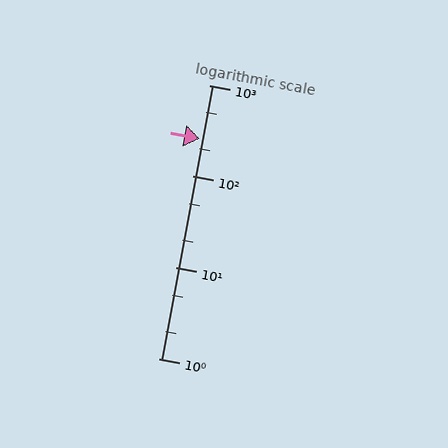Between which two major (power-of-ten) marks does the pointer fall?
The pointer is between 100 and 1000.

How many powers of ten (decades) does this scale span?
The scale spans 3 decades, from 1 to 1000.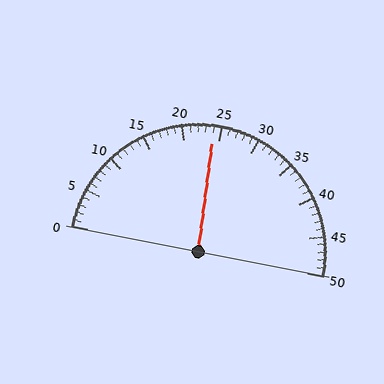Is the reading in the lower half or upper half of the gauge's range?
The reading is in the lower half of the range (0 to 50).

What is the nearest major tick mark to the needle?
The nearest major tick mark is 25.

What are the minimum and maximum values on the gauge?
The gauge ranges from 0 to 50.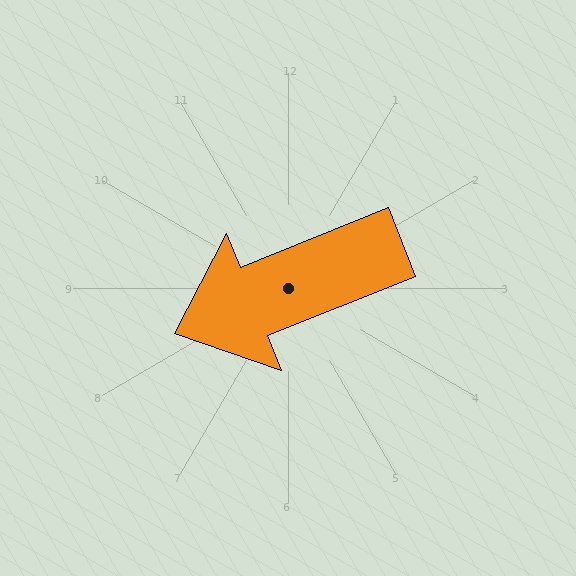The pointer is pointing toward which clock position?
Roughly 8 o'clock.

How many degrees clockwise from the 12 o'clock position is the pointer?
Approximately 248 degrees.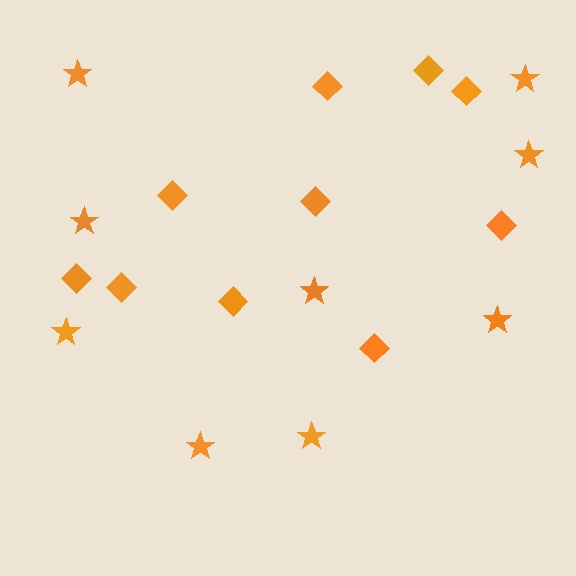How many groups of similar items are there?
There are 2 groups: one group of diamonds (10) and one group of stars (9).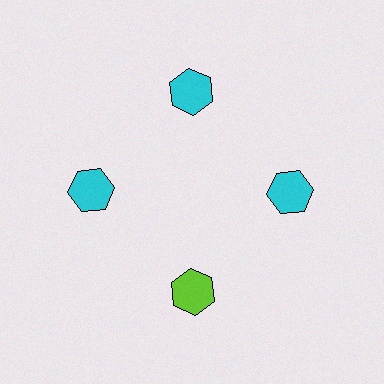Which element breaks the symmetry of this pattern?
The lime hexagon at roughly the 6 o'clock position breaks the symmetry. All other shapes are cyan hexagons.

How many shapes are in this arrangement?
There are 4 shapes arranged in a ring pattern.